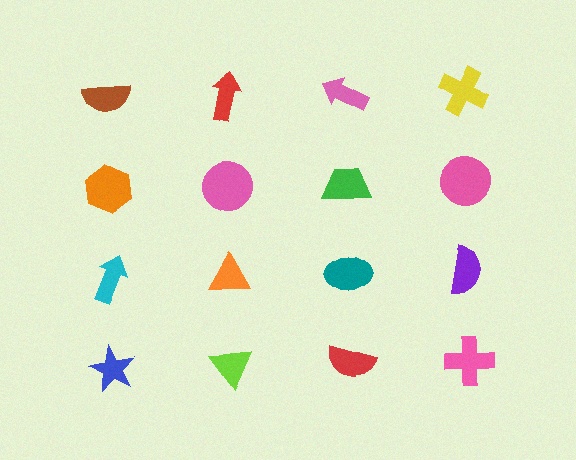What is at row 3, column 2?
An orange triangle.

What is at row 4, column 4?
A pink cross.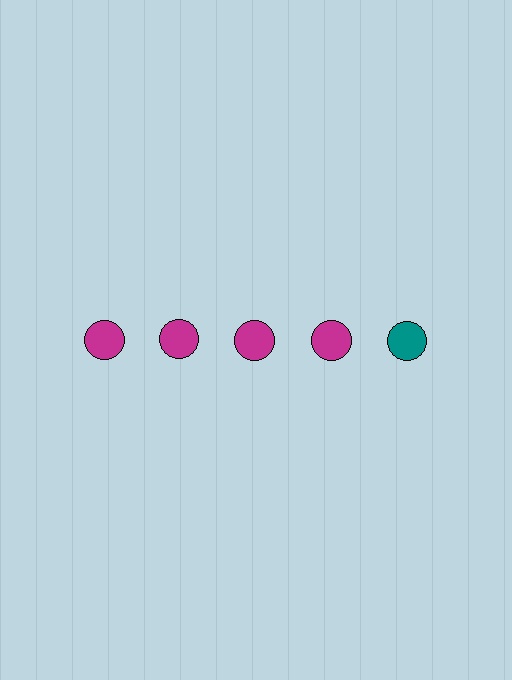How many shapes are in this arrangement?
There are 5 shapes arranged in a grid pattern.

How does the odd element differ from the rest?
It has a different color: teal instead of magenta.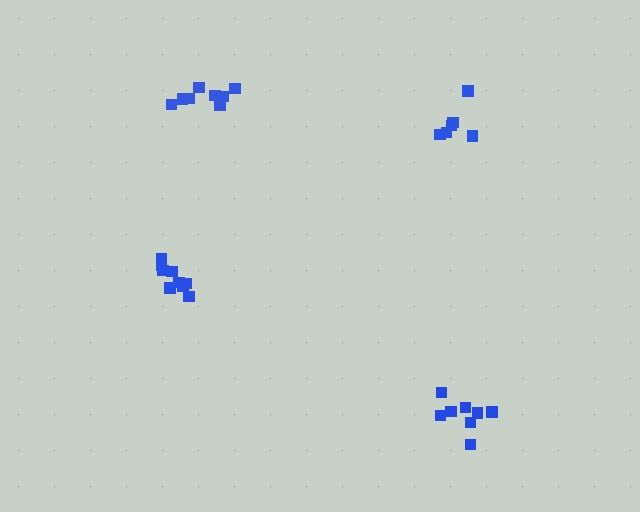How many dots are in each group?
Group 1: 8 dots, Group 2: 8 dots, Group 3: 6 dots, Group 4: 9 dots (31 total).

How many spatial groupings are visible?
There are 4 spatial groupings.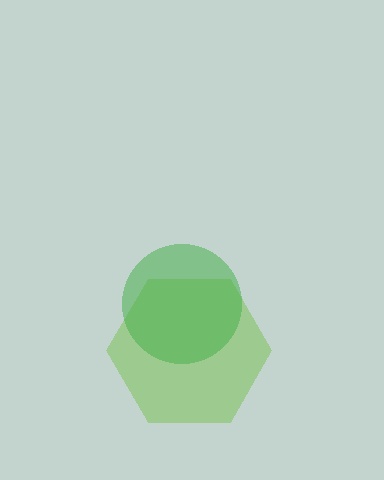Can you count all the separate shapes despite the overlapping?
Yes, there are 2 separate shapes.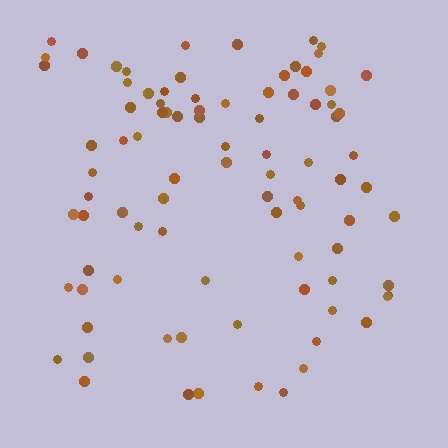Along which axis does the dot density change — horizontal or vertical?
Vertical.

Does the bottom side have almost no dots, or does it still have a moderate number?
Still a moderate number, just noticeably fewer than the top.